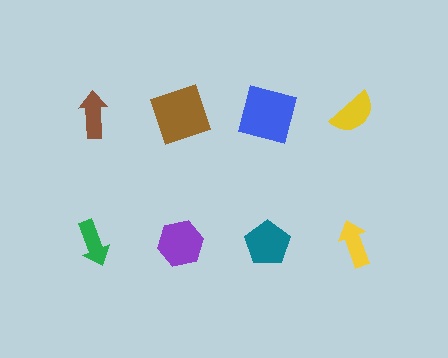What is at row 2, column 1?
A green arrow.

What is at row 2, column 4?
A yellow arrow.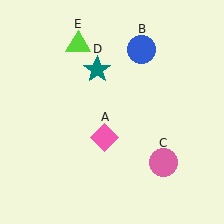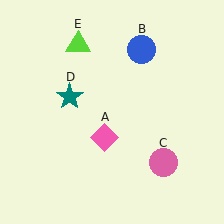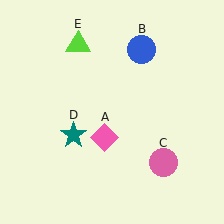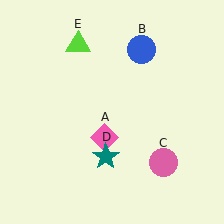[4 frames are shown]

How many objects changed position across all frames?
1 object changed position: teal star (object D).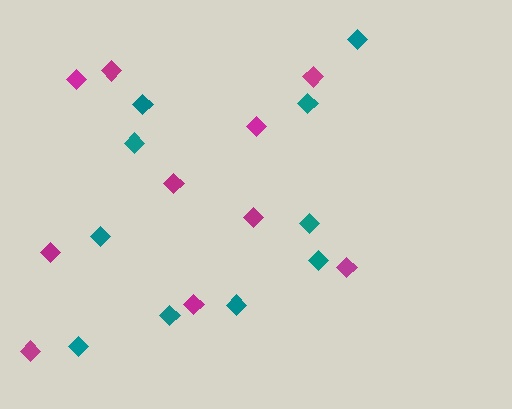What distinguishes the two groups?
There are 2 groups: one group of magenta diamonds (10) and one group of teal diamonds (10).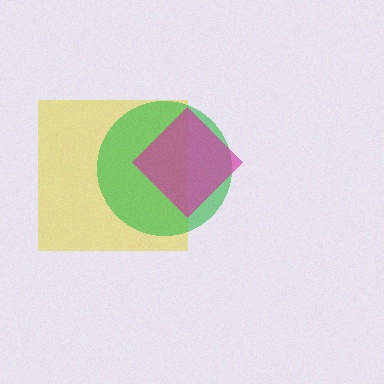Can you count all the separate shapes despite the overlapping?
Yes, there are 3 separate shapes.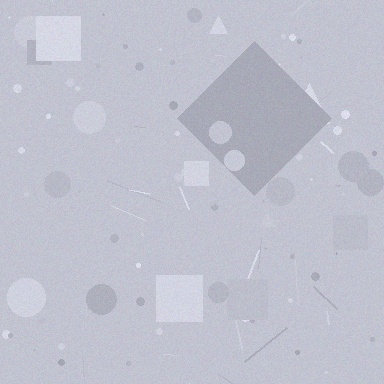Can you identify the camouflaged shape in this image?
The camouflaged shape is a diamond.